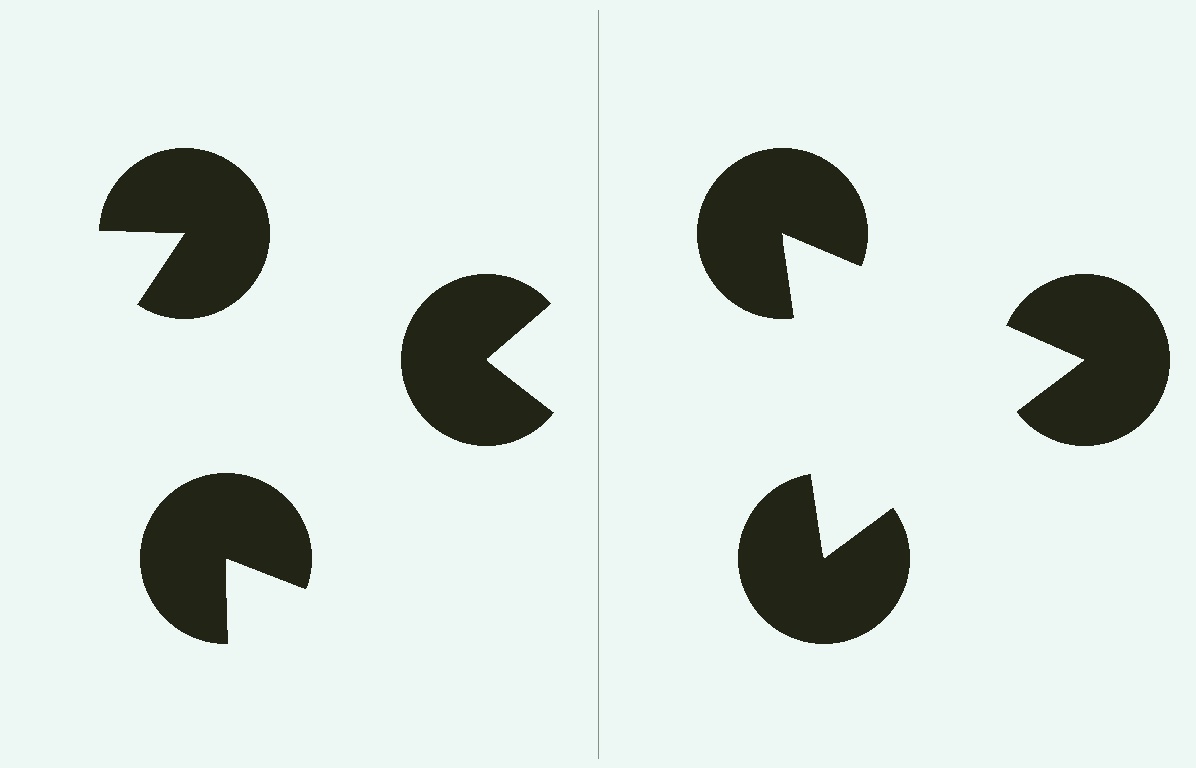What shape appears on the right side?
An illusory triangle.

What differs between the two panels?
The pac-man discs are positioned identically on both sides; only the wedge orientations differ. On the right they align to a triangle; on the left they are misaligned.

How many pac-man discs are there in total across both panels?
6 — 3 on each side.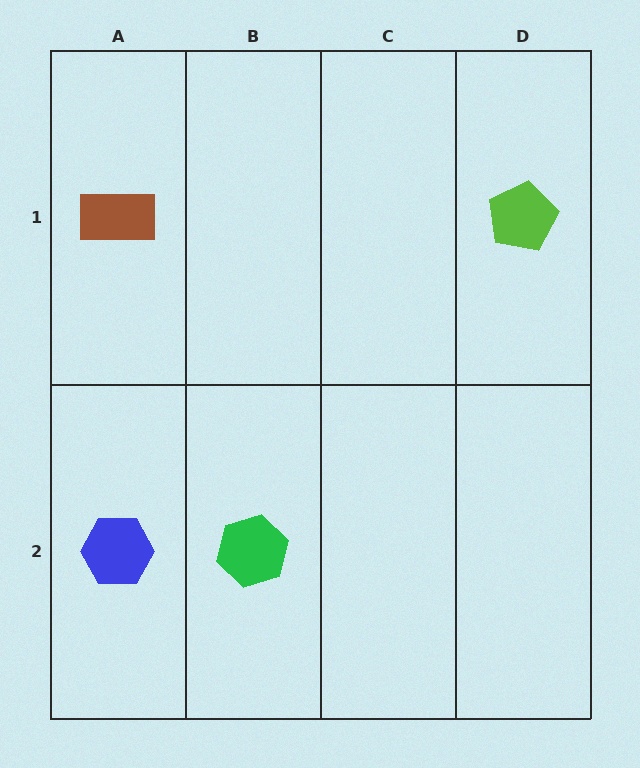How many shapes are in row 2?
2 shapes.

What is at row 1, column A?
A brown rectangle.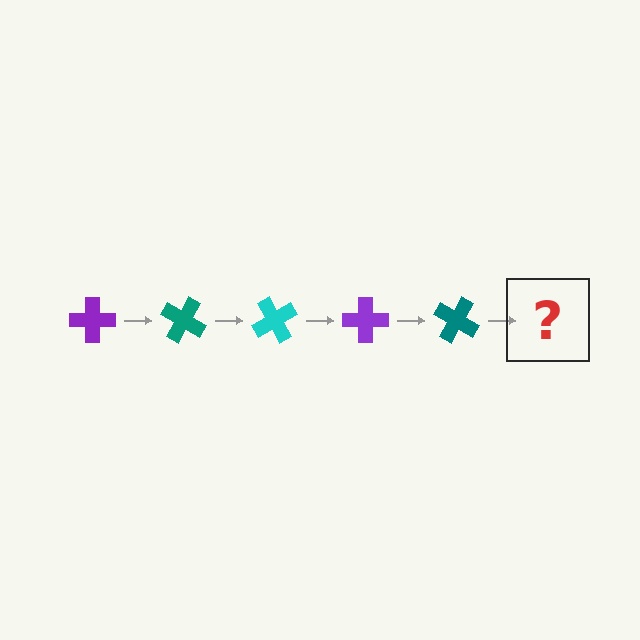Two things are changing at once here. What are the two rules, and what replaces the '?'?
The two rules are that it rotates 30 degrees each step and the color cycles through purple, teal, and cyan. The '?' should be a cyan cross, rotated 150 degrees from the start.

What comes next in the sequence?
The next element should be a cyan cross, rotated 150 degrees from the start.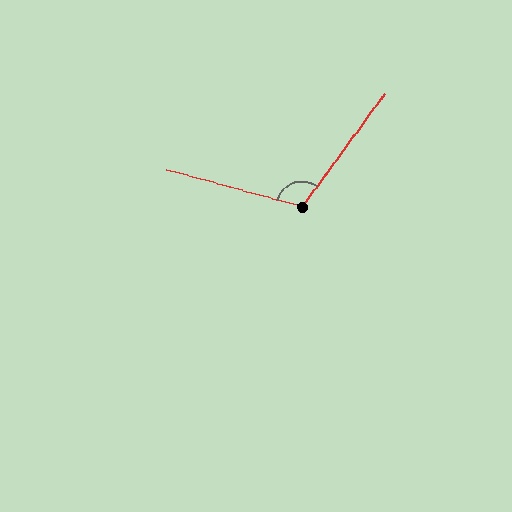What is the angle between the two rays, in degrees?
Approximately 111 degrees.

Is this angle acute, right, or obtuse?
It is obtuse.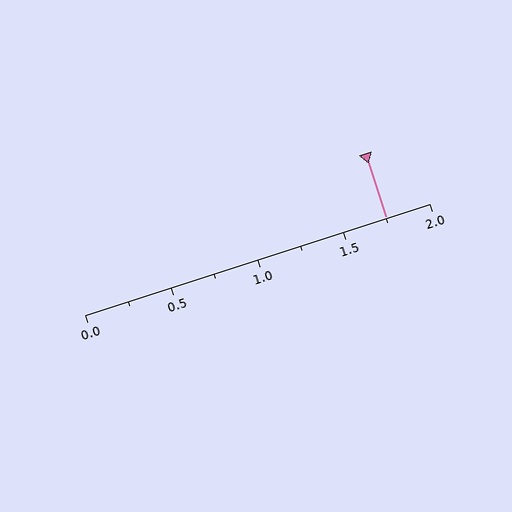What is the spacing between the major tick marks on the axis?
The major ticks are spaced 0.5 apart.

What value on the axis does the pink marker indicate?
The marker indicates approximately 1.75.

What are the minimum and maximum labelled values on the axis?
The axis runs from 0.0 to 2.0.